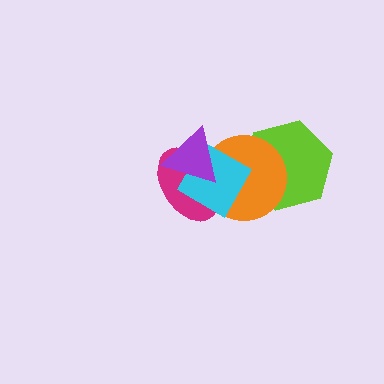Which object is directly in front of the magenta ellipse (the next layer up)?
The cyan diamond is directly in front of the magenta ellipse.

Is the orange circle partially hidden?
Yes, it is partially covered by another shape.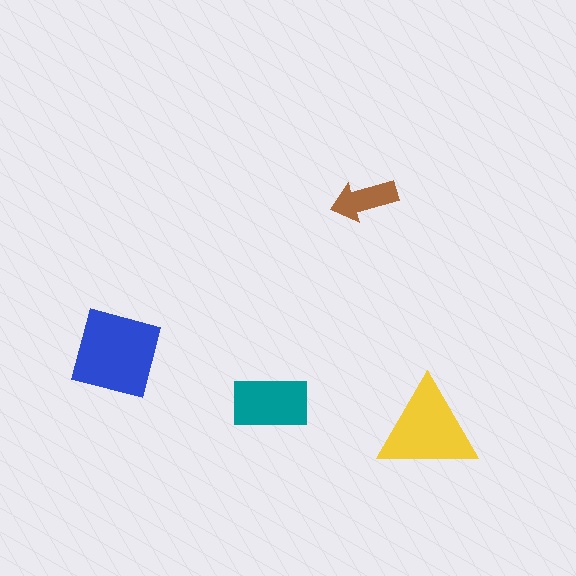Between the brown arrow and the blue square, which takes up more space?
The blue square.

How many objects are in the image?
There are 4 objects in the image.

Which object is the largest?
The blue square.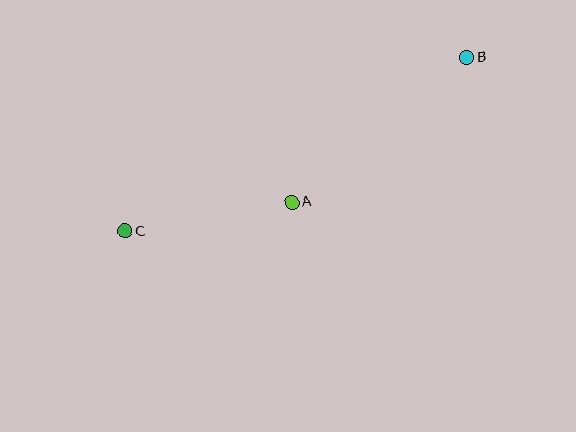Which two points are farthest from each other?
Points B and C are farthest from each other.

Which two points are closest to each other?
Points A and C are closest to each other.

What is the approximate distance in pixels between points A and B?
The distance between A and B is approximately 227 pixels.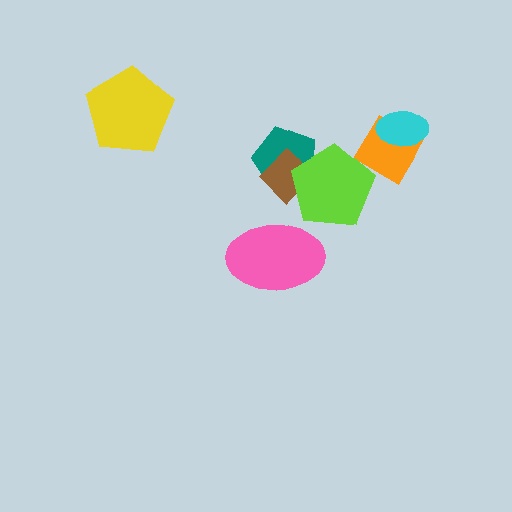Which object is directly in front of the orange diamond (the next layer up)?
The cyan ellipse is directly in front of the orange diamond.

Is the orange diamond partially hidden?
Yes, it is partially covered by another shape.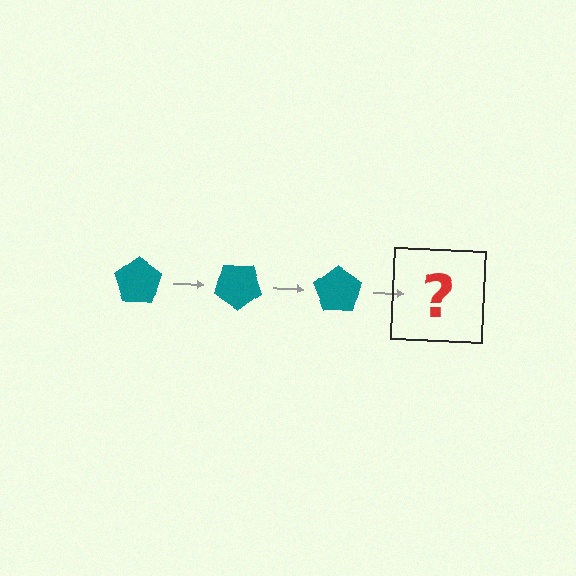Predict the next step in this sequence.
The next step is a teal pentagon rotated 105 degrees.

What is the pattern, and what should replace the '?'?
The pattern is that the pentagon rotates 35 degrees each step. The '?' should be a teal pentagon rotated 105 degrees.